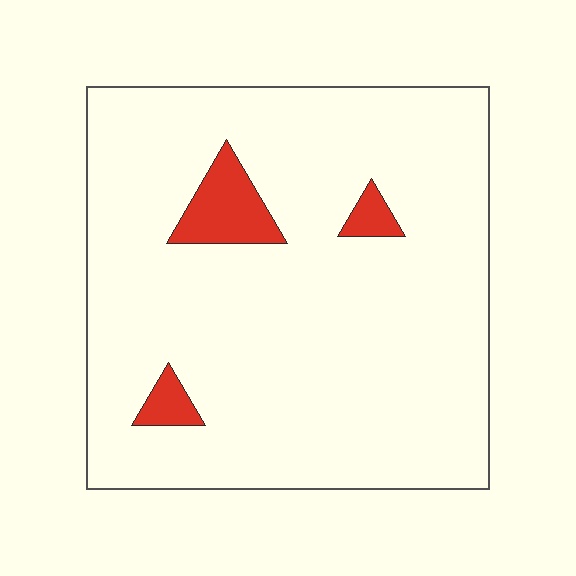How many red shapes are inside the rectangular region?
3.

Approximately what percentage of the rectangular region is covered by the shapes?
Approximately 5%.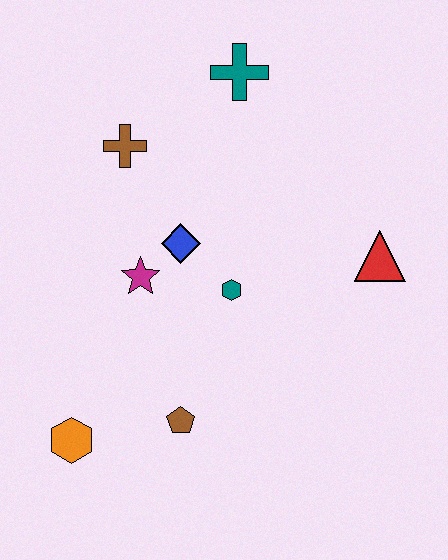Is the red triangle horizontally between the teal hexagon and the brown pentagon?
No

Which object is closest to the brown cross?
The blue diamond is closest to the brown cross.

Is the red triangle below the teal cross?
Yes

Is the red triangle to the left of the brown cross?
No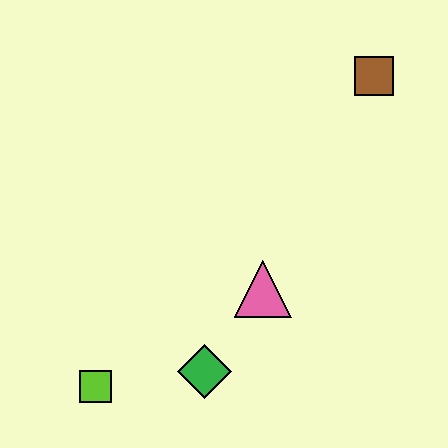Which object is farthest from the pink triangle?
The brown square is farthest from the pink triangle.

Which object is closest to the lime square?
The green diamond is closest to the lime square.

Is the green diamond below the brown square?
Yes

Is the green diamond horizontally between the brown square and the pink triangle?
No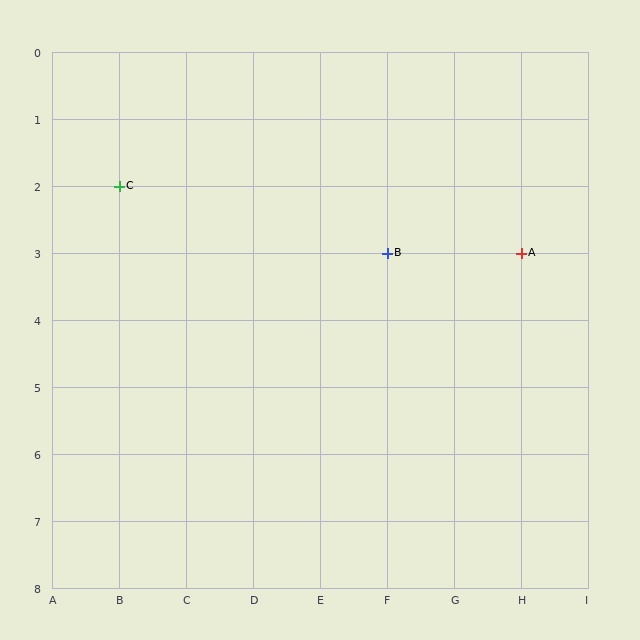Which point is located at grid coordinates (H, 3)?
Point A is at (H, 3).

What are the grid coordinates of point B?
Point B is at grid coordinates (F, 3).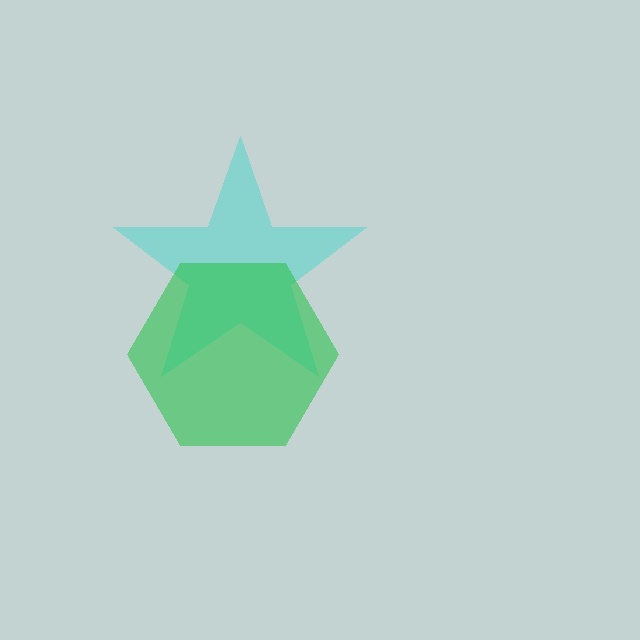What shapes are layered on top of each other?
The layered shapes are: a cyan star, a green hexagon.